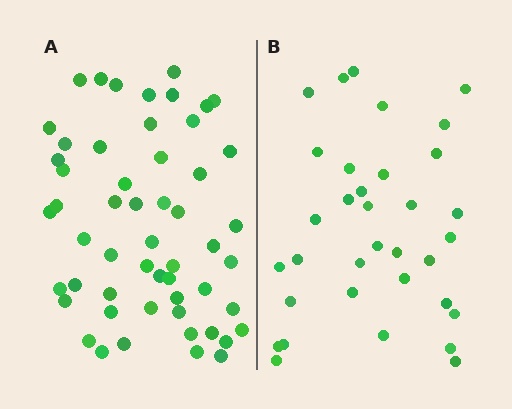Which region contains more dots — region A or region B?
Region A (the left region) has more dots.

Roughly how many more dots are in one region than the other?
Region A has approximately 20 more dots than region B.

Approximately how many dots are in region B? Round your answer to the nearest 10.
About 30 dots. (The exact count is 34, which rounds to 30.)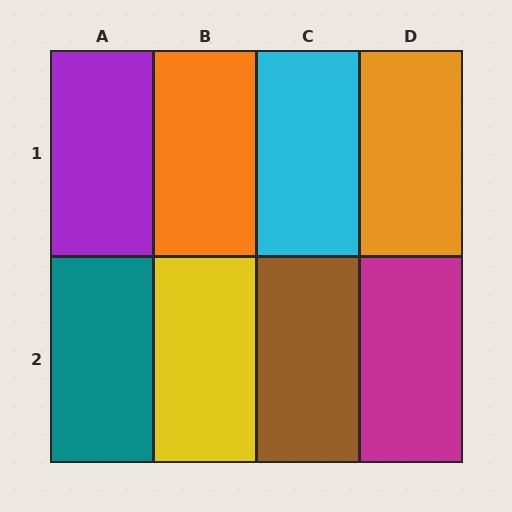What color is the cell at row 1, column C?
Cyan.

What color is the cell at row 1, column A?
Purple.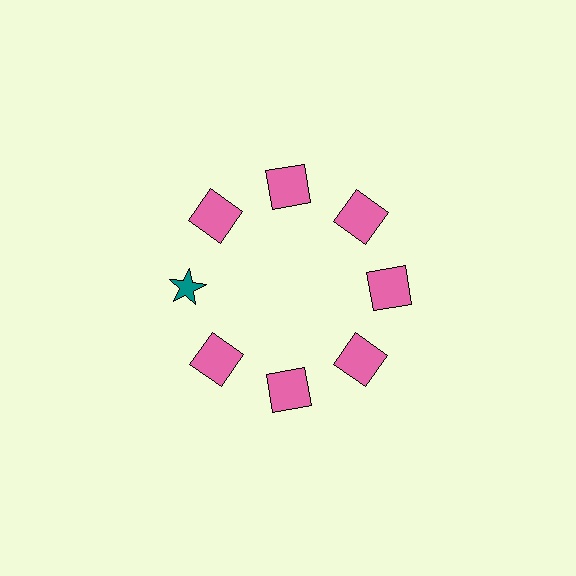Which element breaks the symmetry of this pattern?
The teal star at roughly the 9 o'clock position breaks the symmetry. All other shapes are pink squares.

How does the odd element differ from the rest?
It differs in both color (teal instead of pink) and shape (star instead of square).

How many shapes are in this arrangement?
There are 8 shapes arranged in a ring pattern.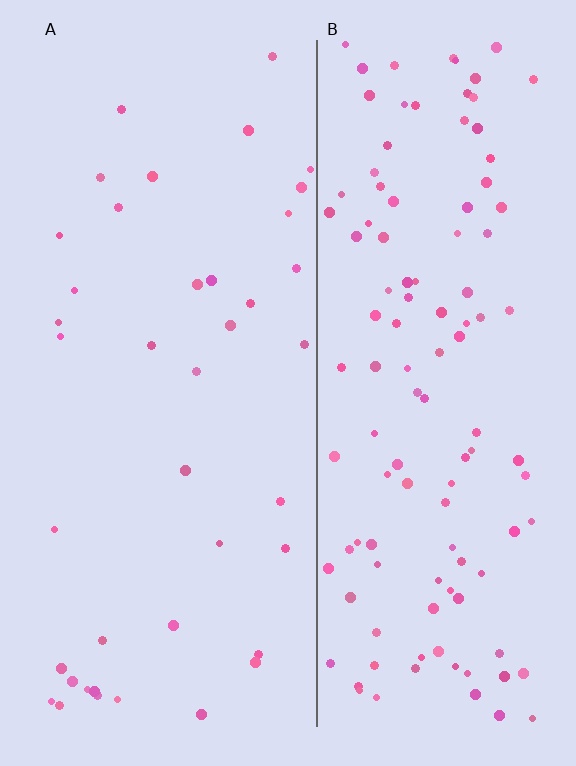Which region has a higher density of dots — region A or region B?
B (the right).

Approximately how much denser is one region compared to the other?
Approximately 3.1× — region B over region A.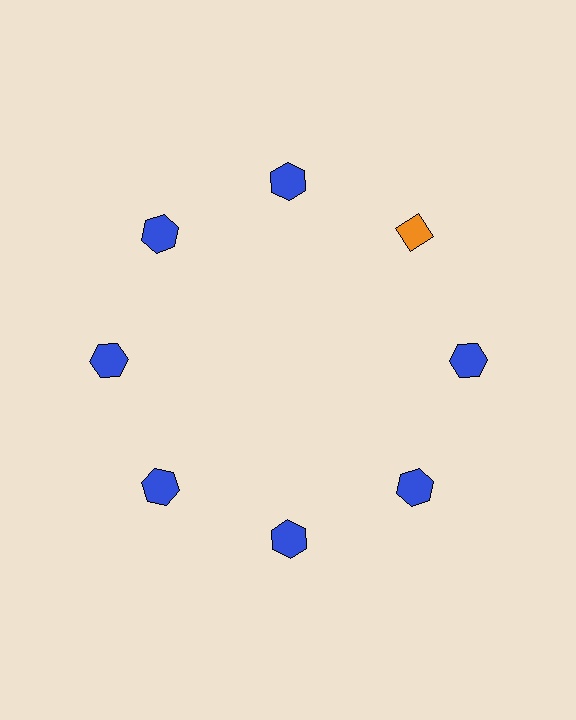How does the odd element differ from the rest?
It differs in both color (orange instead of blue) and shape (diamond instead of hexagon).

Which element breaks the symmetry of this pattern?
The orange diamond at roughly the 2 o'clock position breaks the symmetry. All other shapes are blue hexagons.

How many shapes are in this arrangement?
There are 8 shapes arranged in a ring pattern.